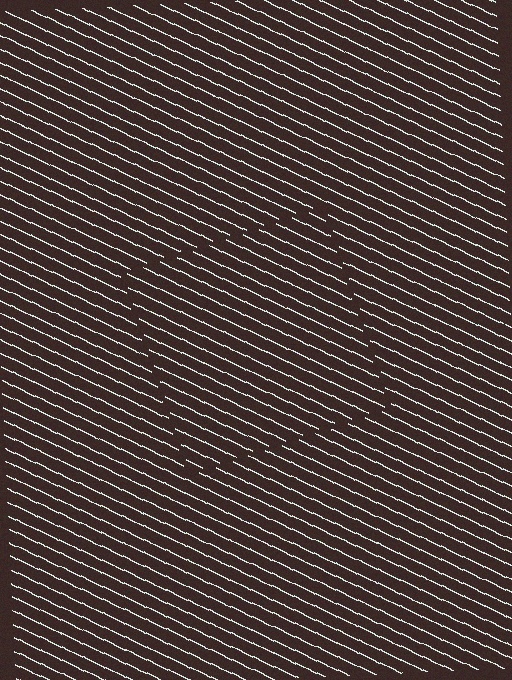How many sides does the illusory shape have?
4 sides — the line-ends trace a square.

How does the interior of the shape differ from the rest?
The interior of the shape contains the same grating, shifted by half a period — the contour is defined by the phase discontinuity where line-ends from the inner and outer gratings abut.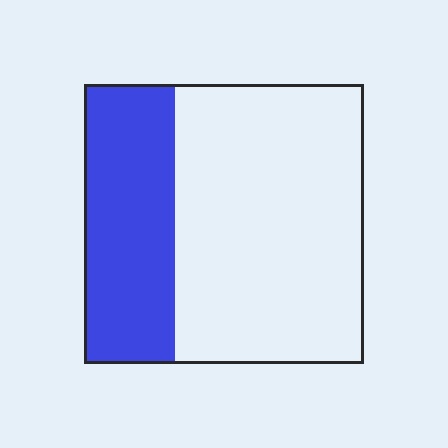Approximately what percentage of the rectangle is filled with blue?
Approximately 30%.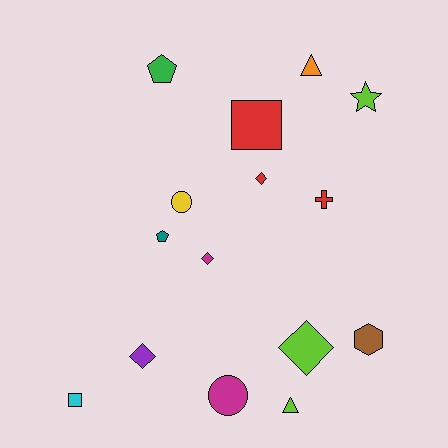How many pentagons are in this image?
There are 2 pentagons.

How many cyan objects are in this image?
There is 1 cyan object.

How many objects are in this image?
There are 15 objects.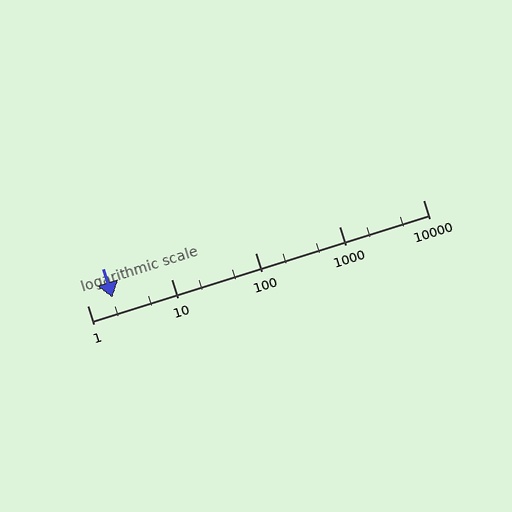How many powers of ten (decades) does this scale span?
The scale spans 4 decades, from 1 to 10000.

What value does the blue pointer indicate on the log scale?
The pointer indicates approximately 2.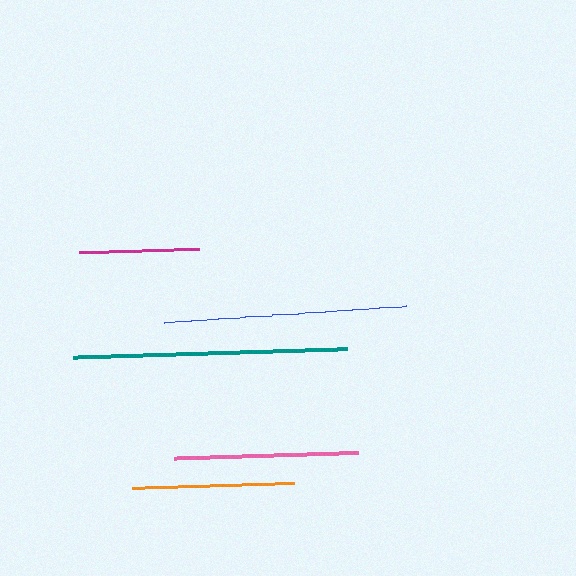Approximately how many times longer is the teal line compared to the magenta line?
The teal line is approximately 2.3 times the length of the magenta line.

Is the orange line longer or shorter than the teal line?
The teal line is longer than the orange line.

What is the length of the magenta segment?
The magenta segment is approximately 119 pixels long.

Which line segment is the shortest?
The magenta line is the shortest at approximately 119 pixels.